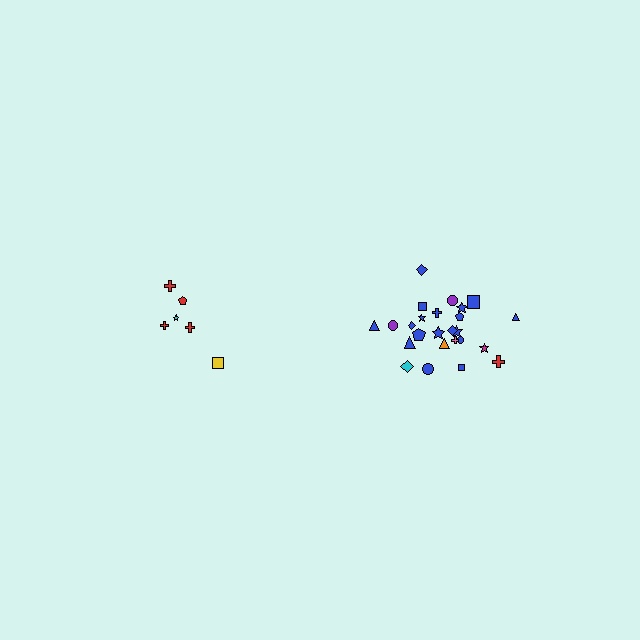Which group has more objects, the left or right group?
The right group.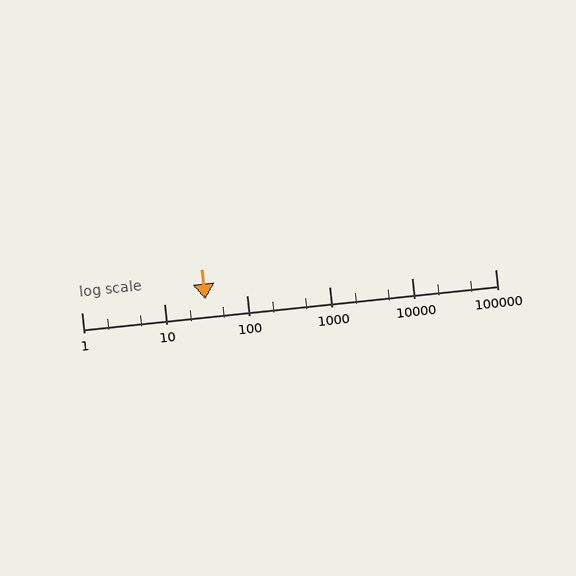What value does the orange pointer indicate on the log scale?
The pointer indicates approximately 31.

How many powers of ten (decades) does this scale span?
The scale spans 5 decades, from 1 to 100000.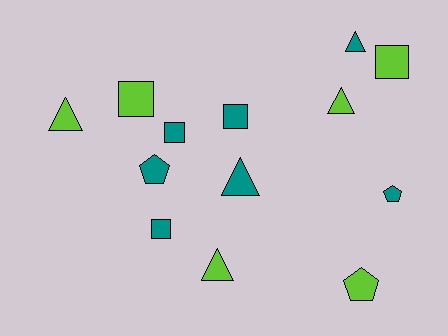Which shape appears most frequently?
Square, with 5 objects.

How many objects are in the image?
There are 13 objects.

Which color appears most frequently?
Teal, with 7 objects.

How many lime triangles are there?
There are 3 lime triangles.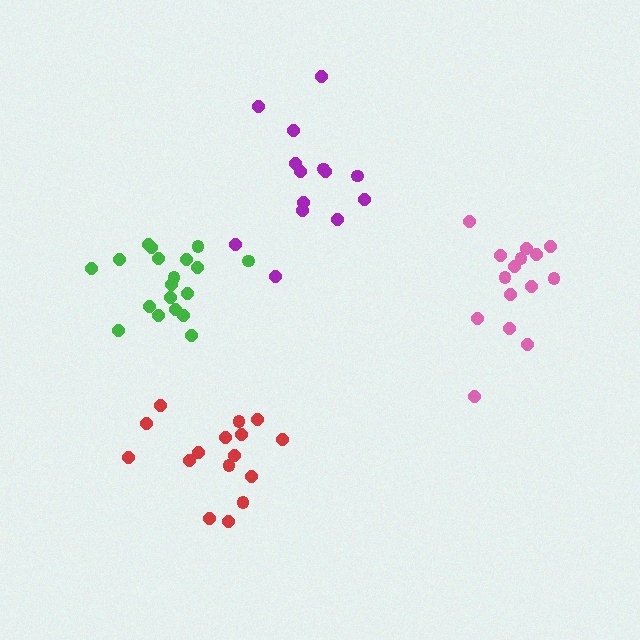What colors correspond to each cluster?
The clusters are colored: pink, purple, red, green.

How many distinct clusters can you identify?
There are 4 distinct clusters.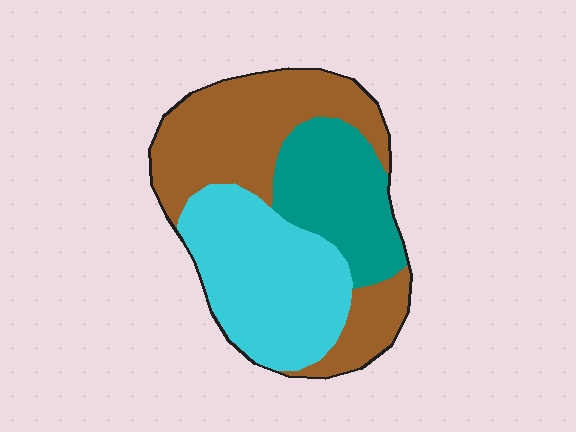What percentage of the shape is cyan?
Cyan takes up about three eighths (3/8) of the shape.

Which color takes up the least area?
Teal, at roughly 25%.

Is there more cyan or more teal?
Cyan.